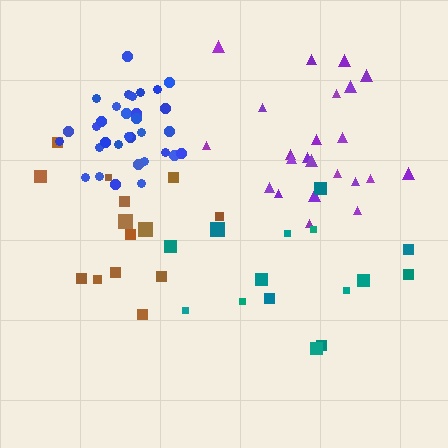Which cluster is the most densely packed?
Blue.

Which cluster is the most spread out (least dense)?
Brown.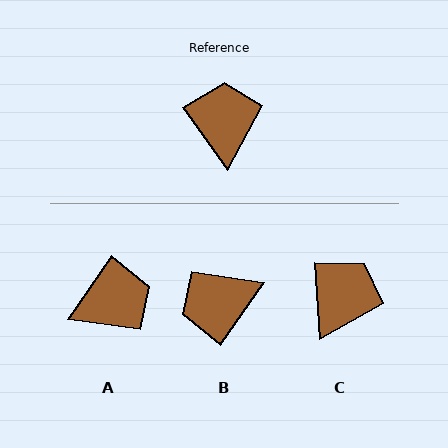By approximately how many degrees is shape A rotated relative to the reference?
Approximately 70 degrees clockwise.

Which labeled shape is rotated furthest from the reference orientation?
B, about 110 degrees away.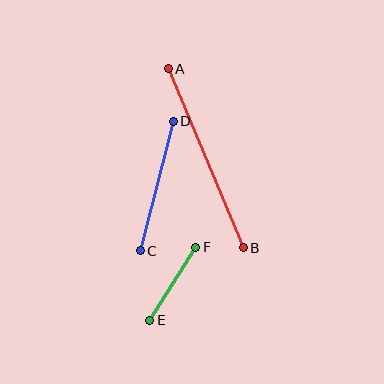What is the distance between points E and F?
The distance is approximately 86 pixels.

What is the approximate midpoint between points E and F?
The midpoint is at approximately (173, 284) pixels.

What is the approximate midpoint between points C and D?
The midpoint is at approximately (157, 186) pixels.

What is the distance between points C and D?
The distance is approximately 133 pixels.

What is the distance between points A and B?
The distance is approximately 194 pixels.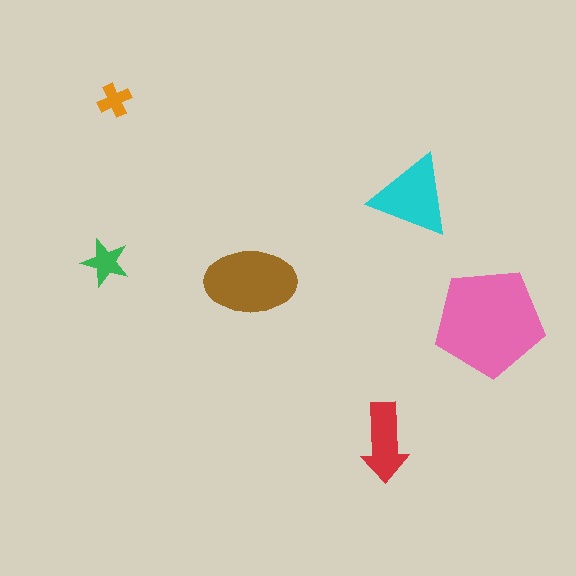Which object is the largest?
The pink pentagon.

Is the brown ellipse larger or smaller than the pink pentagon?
Smaller.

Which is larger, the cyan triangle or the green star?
The cyan triangle.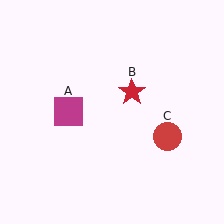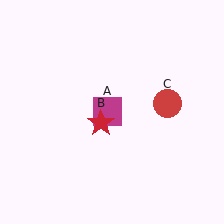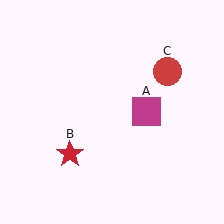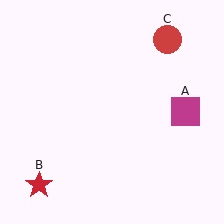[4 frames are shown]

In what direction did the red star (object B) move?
The red star (object B) moved down and to the left.